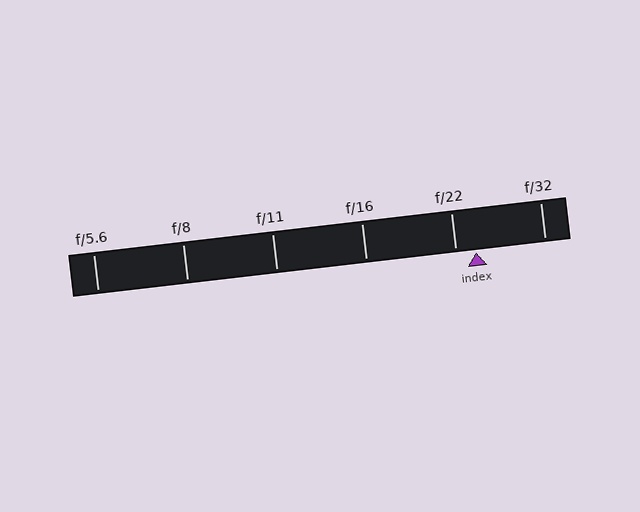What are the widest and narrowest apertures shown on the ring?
The widest aperture shown is f/5.6 and the narrowest is f/32.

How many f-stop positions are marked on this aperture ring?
There are 6 f-stop positions marked.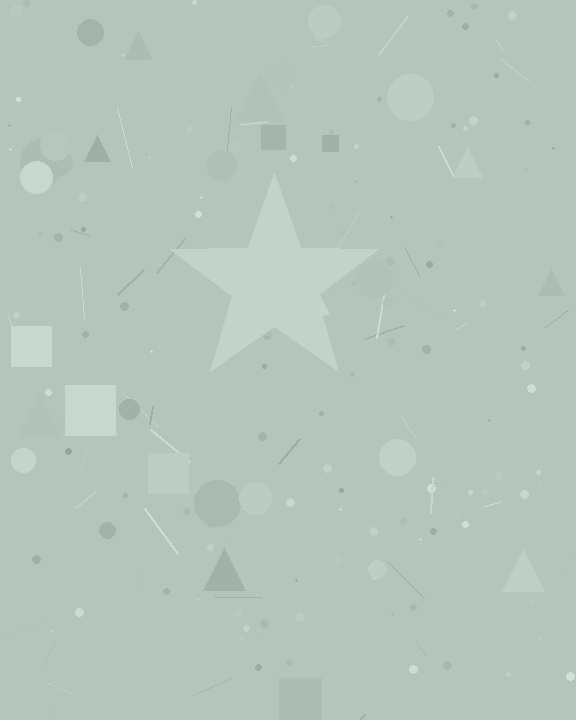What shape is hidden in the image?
A star is hidden in the image.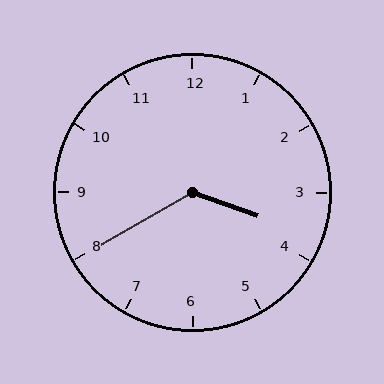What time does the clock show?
3:40.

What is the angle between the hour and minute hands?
Approximately 130 degrees.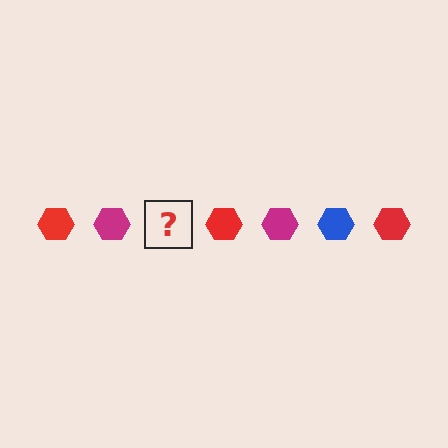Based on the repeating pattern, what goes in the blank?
The blank should be a blue hexagon.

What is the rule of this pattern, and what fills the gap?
The rule is that the pattern cycles through red, magenta, blue hexagons. The gap should be filled with a blue hexagon.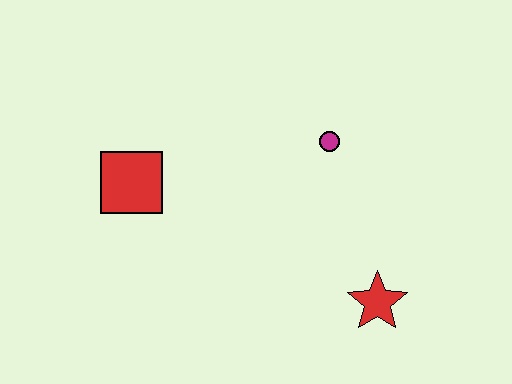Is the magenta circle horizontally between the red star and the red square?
Yes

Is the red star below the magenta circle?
Yes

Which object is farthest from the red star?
The red square is farthest from the red star.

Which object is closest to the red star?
The magenta circle is closest to the red star.